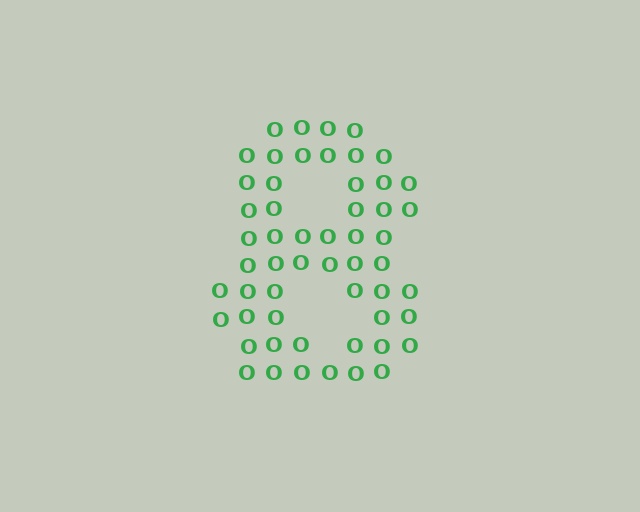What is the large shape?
The large shape is the digit 8.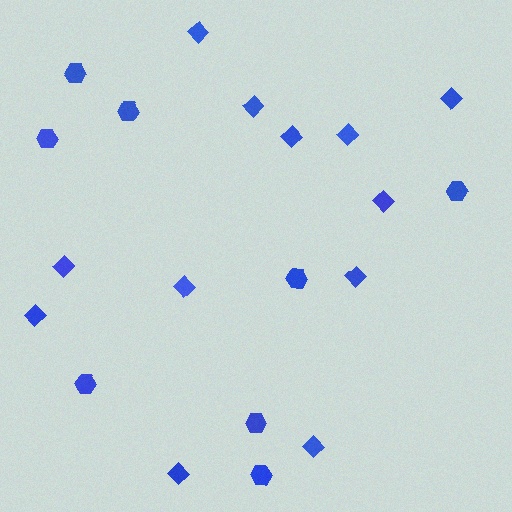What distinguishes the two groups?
There are 2 groups: one group of hexagons (8) and one group of diamonds (12).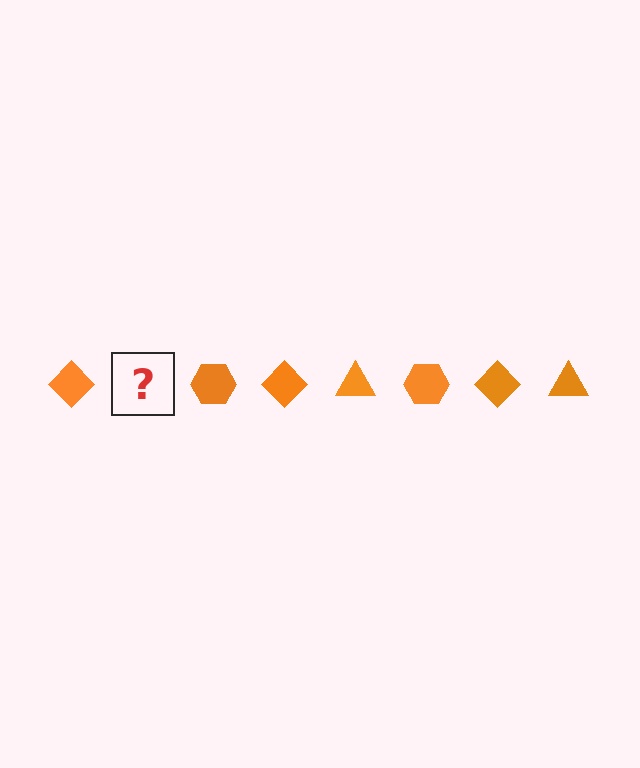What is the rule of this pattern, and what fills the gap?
The rule is that the pattern cycles through diamond, triangle, hexagon shapes in orange. The gap should be filled with an orange triangle.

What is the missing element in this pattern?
The missing element is an orange triangle.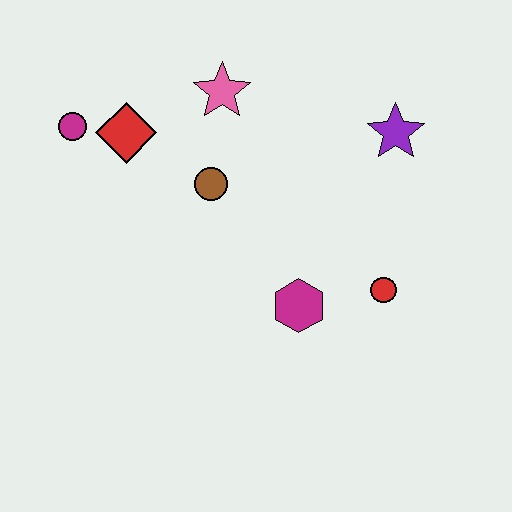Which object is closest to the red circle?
The magenta hexagon is closest to the red circle.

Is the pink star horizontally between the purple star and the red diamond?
Yes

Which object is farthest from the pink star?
The red circle is farthest from the pink star.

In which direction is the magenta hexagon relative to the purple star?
The magenta hexagon is below the purple star.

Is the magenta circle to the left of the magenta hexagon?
Yes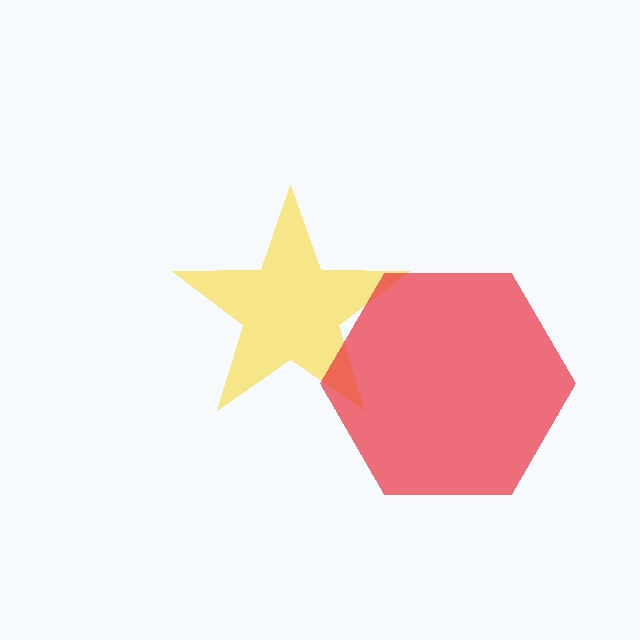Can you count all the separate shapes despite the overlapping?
Yes, there are 2 separate shapes.